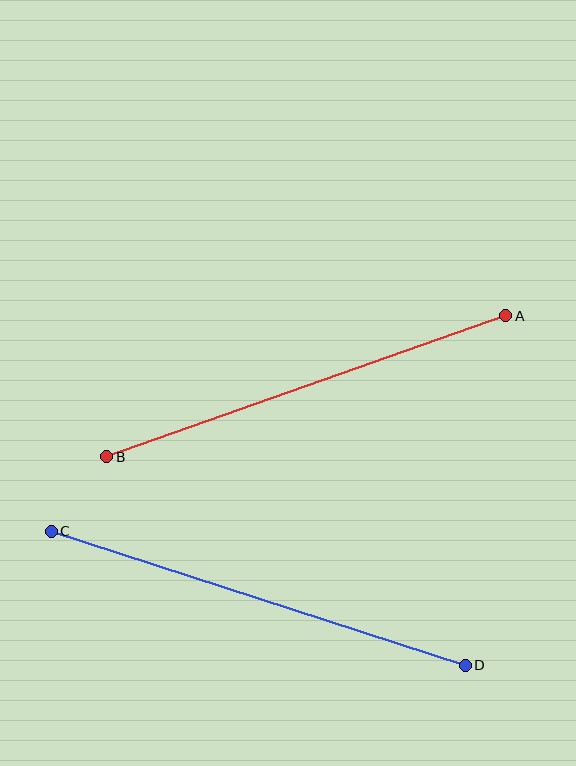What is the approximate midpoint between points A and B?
The midpoint is at approximately (306, 386) pixels.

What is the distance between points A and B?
The distance is approximately 423 pixels.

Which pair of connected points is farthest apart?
Points C and D are farthest apart.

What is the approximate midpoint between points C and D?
The midpoint is at approximately (258, 598) pixels.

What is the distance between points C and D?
The distance is approximately 435 pixels.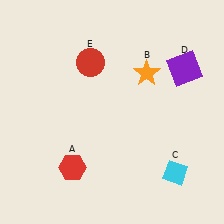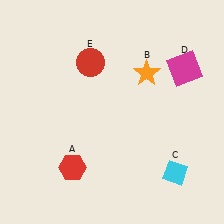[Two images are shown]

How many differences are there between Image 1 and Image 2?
There is 1 difference between the two images.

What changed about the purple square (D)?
In Image 1, D is purple. In Image 2, it changed to magenta.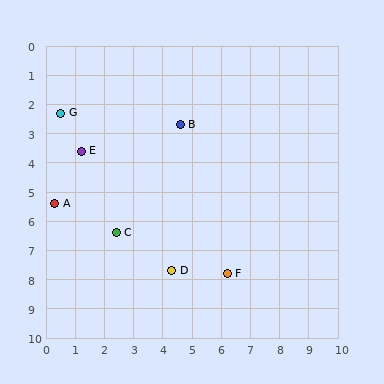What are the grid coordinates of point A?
Point A is at approximately (0.3, 5.4).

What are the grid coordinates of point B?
Point B is at approximately (4.6, 2.7).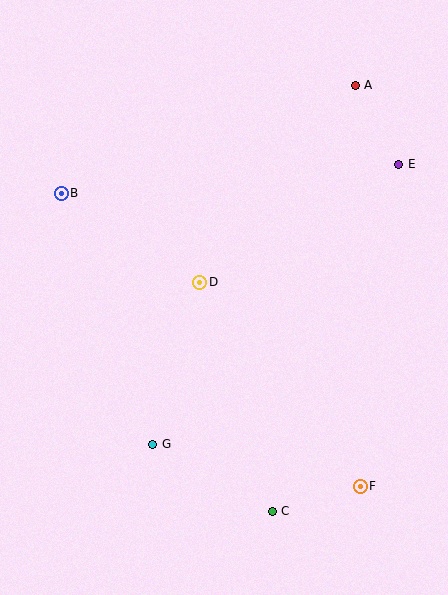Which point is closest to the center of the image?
Point D at (200, 282) is closest to the center.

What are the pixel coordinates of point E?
Point E is at (399, 164).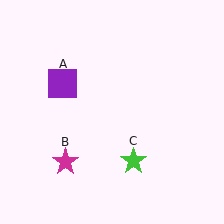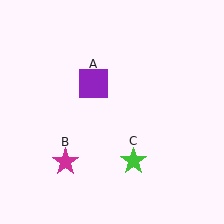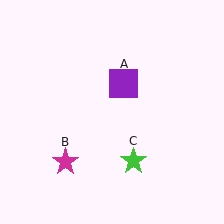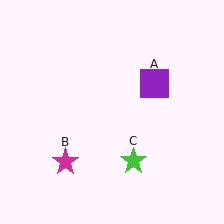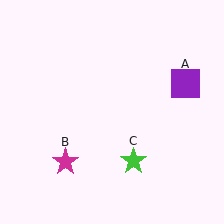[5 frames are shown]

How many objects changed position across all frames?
1 object changed position: purple square (object A).